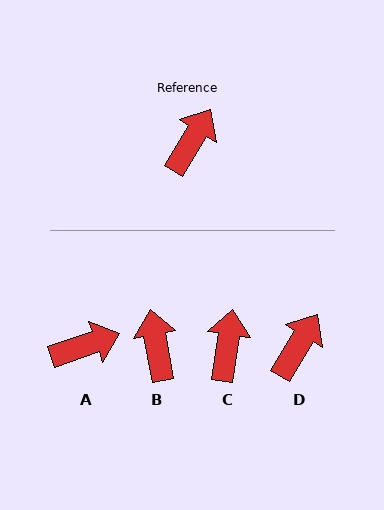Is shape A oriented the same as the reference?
No, it is off by about 40 degrees.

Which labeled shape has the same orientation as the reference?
D.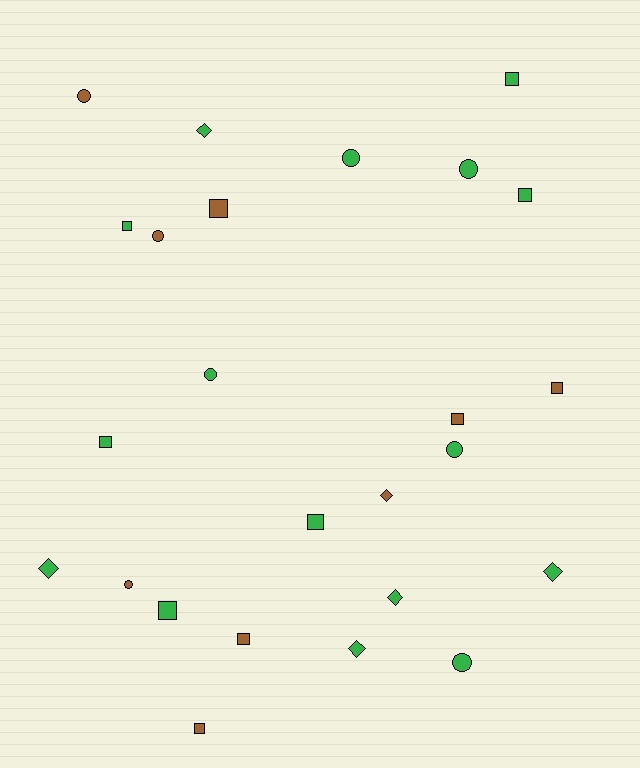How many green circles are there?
There are 5 green circles.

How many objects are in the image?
There are 25 objects.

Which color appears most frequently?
Green, with 16 objects.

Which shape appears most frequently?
Square, with 11 objects.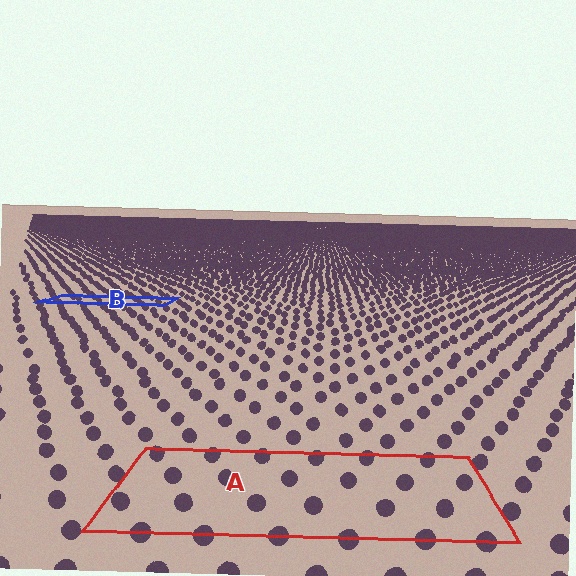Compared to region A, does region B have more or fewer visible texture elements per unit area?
Region B has more texture elements per unit area — they are packed more densely because it is farther away.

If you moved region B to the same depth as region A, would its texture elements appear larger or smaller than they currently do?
They would appear larger. At a closer depth, the same texture elements are projected at a bigger on-screen size.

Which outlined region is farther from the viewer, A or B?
Region B is farther from the viewer — the texture elements inside it appear smaller and more densely packed.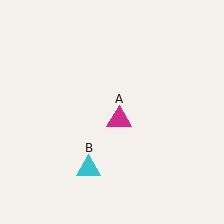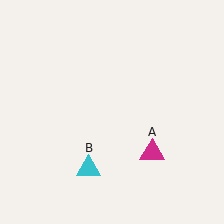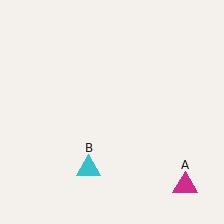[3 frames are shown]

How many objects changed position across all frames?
1 object changed position: magenta triangle (object A).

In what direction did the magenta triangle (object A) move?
The magenta triangle (object A) moved down and to the right.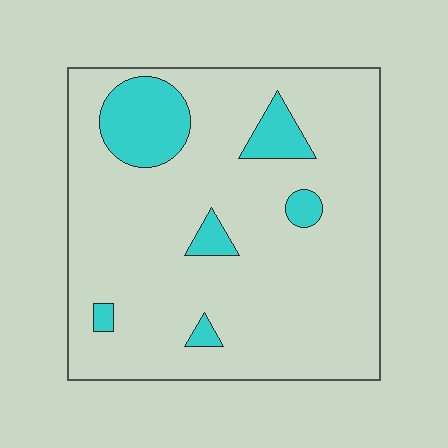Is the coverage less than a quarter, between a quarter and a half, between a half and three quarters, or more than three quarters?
Less than a quarter.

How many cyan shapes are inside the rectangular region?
6.